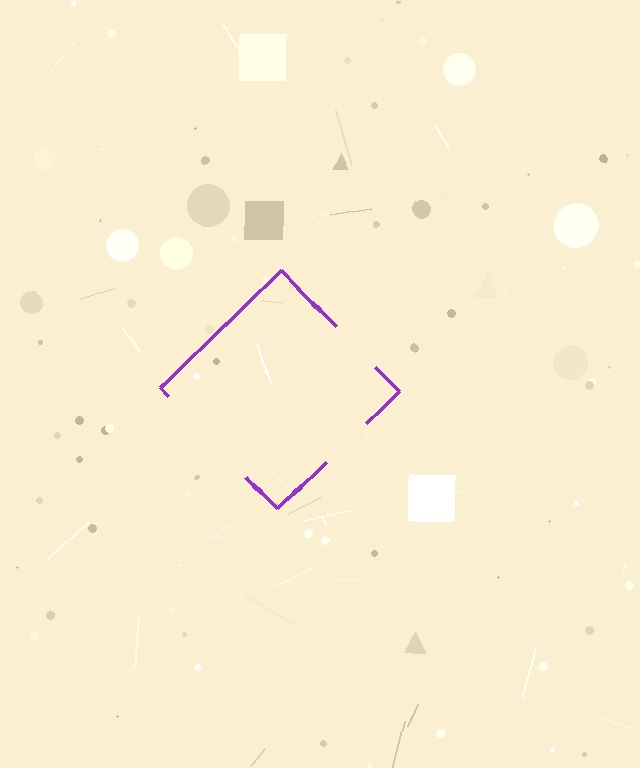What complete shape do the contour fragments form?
The contour fragments form a diamond.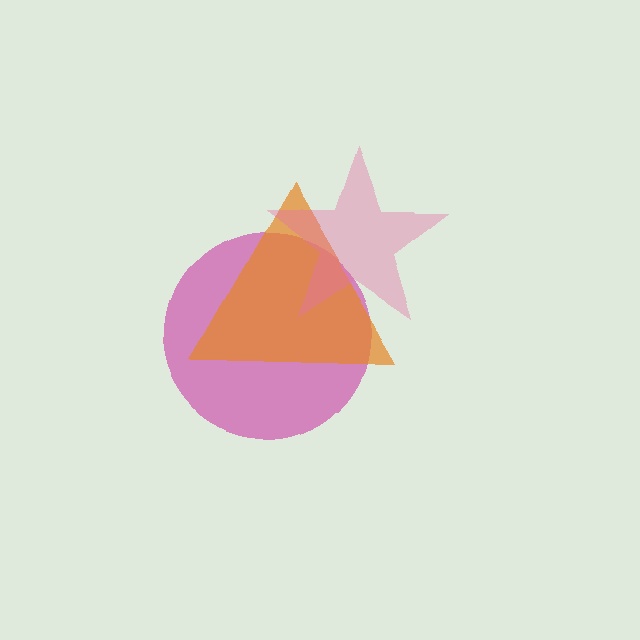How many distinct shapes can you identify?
There are 3 distinct shapes: a magenta circle, an orange triangle, a pink star.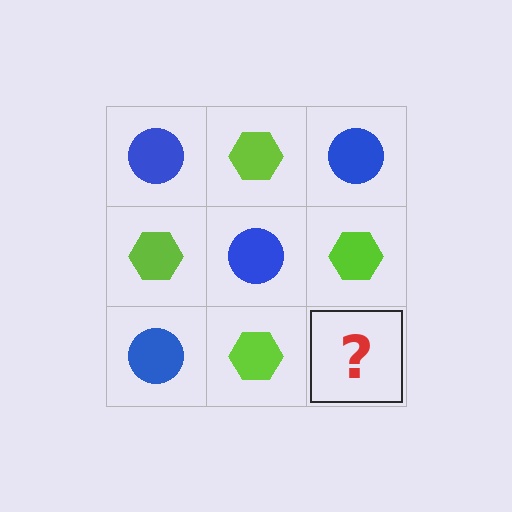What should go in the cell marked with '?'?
The missing cell should contain a blue circle.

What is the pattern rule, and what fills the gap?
The rule is that it alternates blue circle and lime hexagon in a checkerboard pattern. The gap should be filled with a blue circle.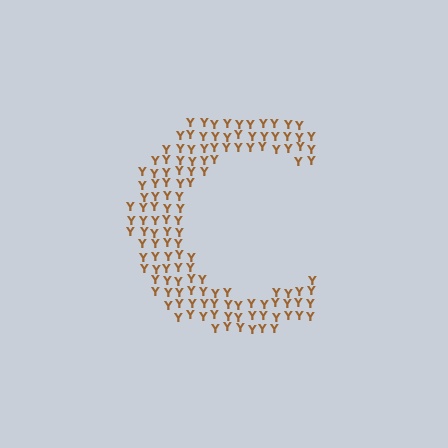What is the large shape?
The large shape is the letter C.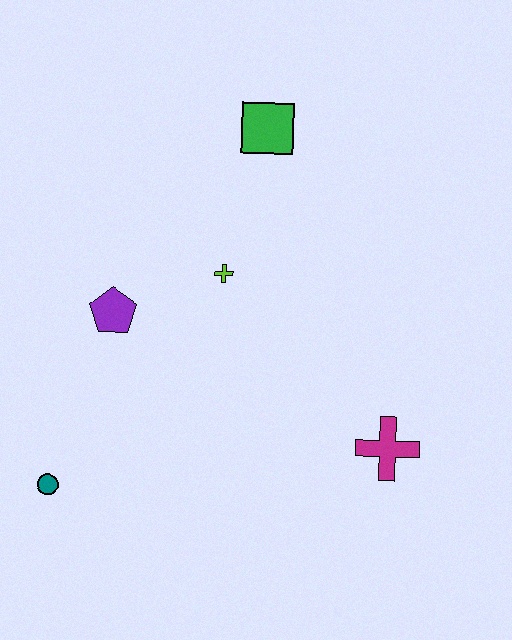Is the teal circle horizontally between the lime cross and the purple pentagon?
No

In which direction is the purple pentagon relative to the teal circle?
The purple pentagon is above the teal circle.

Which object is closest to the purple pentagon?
The lime cross is closest to the purple pentagon.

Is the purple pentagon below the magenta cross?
No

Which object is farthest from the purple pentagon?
The magenta cross is farthest from the purple pentagon.